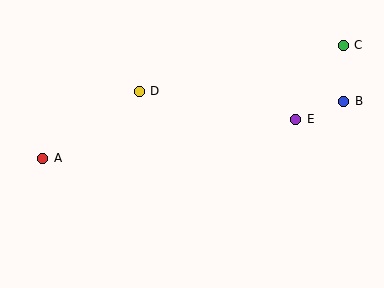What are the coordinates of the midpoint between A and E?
The midpoint between A and E is at (169, 139).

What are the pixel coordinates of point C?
Point C is at (343, 45).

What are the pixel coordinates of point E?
Point E is at (296, 119).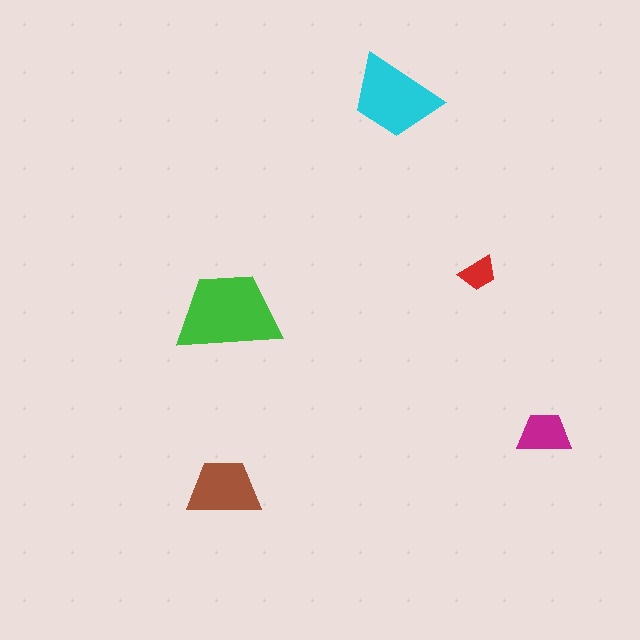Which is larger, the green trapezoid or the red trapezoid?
The green one.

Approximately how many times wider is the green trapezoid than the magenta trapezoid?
About 2 times wider.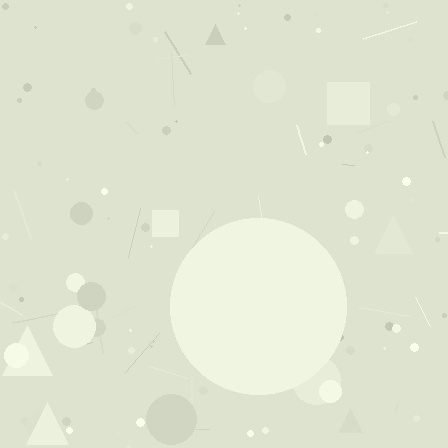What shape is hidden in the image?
A circle is hidden in the image.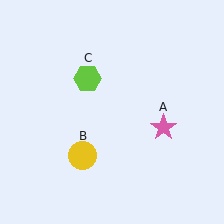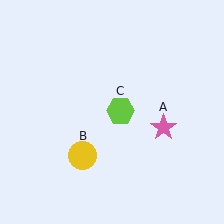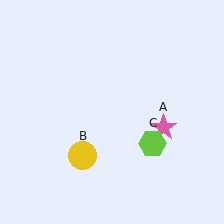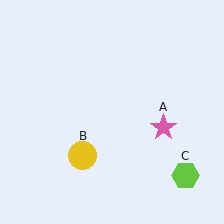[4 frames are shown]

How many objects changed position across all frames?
1 object changed position: lime hexagon (object C).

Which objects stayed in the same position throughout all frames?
Pink star (object A) and yellow circle (object B) remained stationary.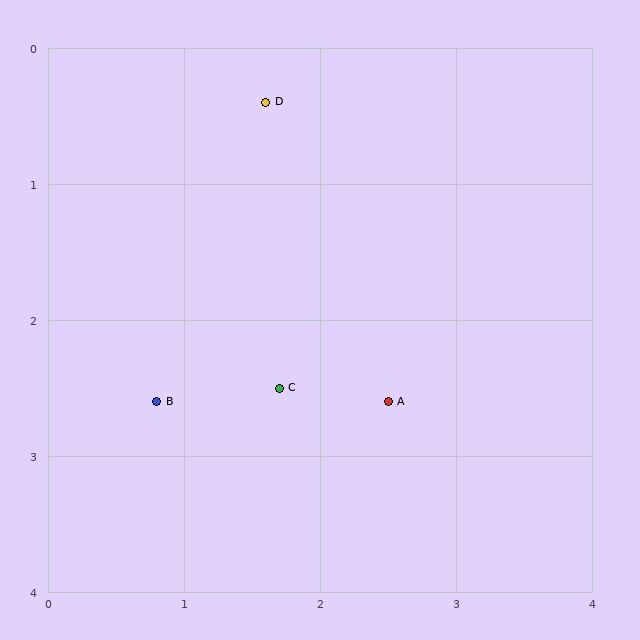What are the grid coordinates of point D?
Point D is at approximately (1.6, 0.4).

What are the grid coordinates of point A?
Point A is at approximately (2.5, 2.6).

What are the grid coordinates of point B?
Point B is at approximately (0.8, 2.6).